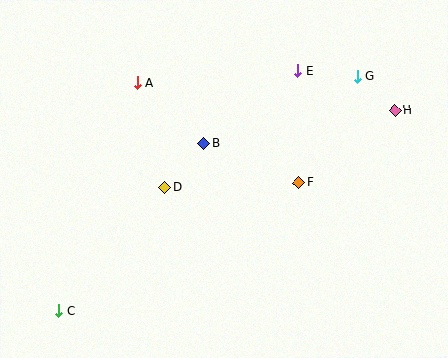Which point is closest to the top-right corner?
Point G is closest to the top-right corner.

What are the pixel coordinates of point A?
Point A is at (137, 83).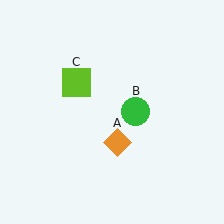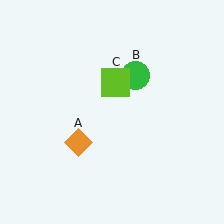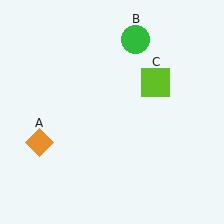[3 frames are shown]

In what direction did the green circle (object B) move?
The green circle (object B) moved up.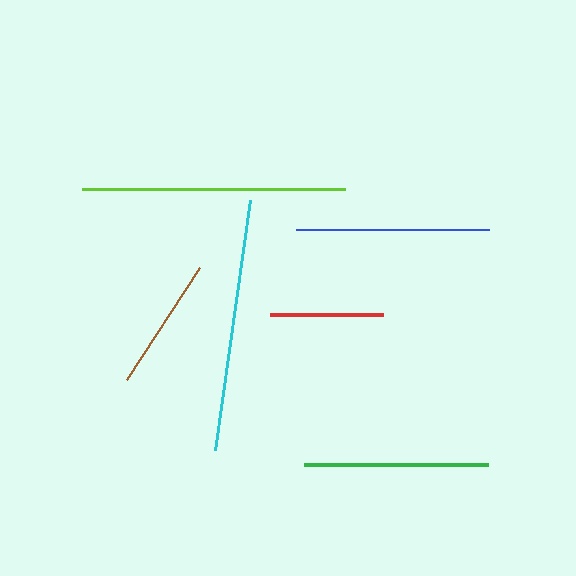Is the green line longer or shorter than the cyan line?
The cyan line is longer than the green line.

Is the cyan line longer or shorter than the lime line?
The lime line is longer than the cyan line.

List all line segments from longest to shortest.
From longest to shortest: lime, cyan, blue, green, brown, red.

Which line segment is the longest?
The lime line is the longest at approximately 262 pixels.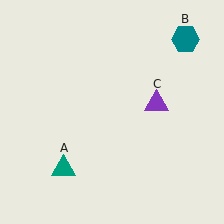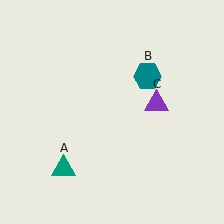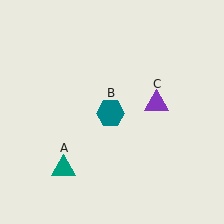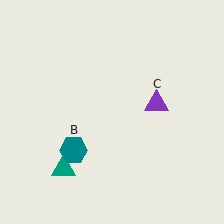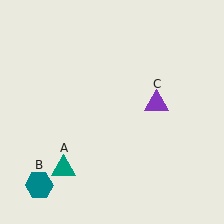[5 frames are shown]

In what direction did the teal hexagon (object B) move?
The teal hexagon (object B) moved down and to the left.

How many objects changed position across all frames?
1 object changed position: teal hexagon (object B).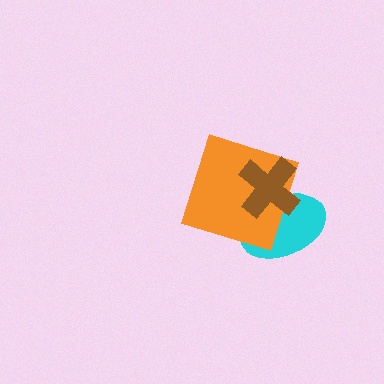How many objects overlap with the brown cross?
2 objects overlap with the brown cross.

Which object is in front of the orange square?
The brown cross is in front of the orange square.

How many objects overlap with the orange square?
2 objects overlap with the orange square.